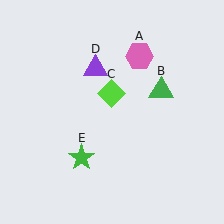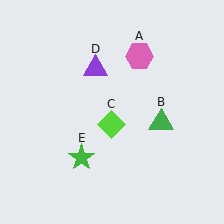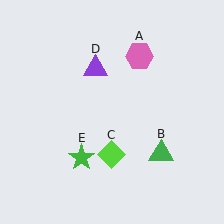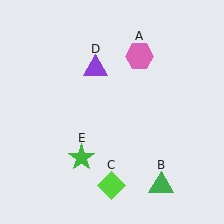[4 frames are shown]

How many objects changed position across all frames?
2 objects changed position: green triangle (object B), lime diamond (object C).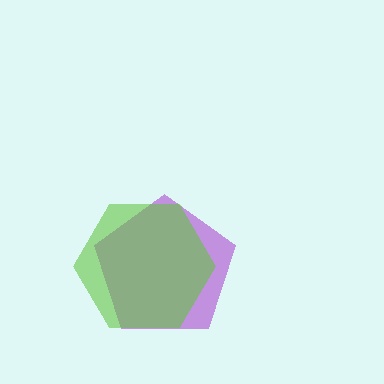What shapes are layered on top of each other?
The layered shapes are: a purple pentagon, a lime hexagon.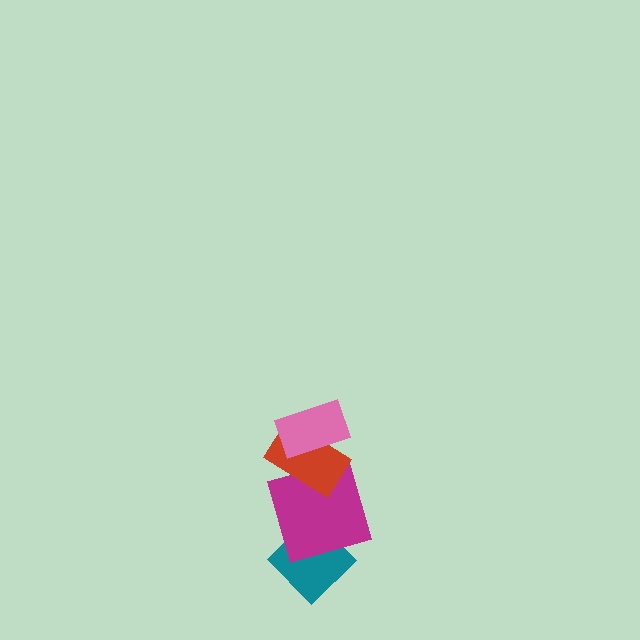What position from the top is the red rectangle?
The red rectangle is 2nd from the top.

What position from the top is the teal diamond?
The teal diamond is 4th from the top.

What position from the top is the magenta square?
The magenta square is 3rd from the top.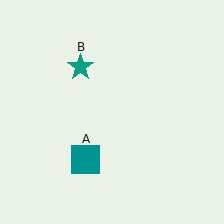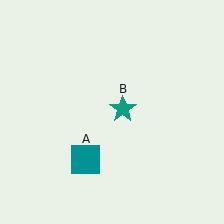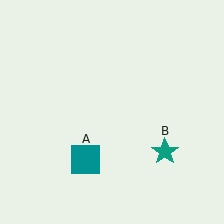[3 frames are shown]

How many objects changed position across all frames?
1 object changed position: teal star (object B).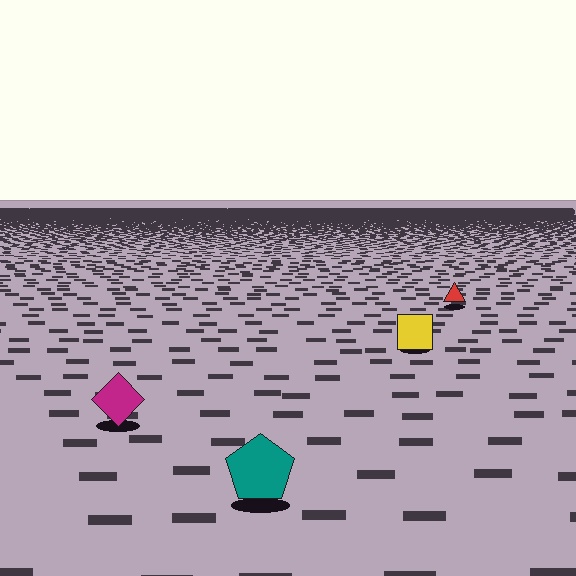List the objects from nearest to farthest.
From nearest to farthest: the teal pentagon, the magenta diamond, the yellow square, the red triangle.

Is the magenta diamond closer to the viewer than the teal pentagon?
No. The teal pentagon is closer — you can tell from the texture gradient: the ground texture is coarser near it.